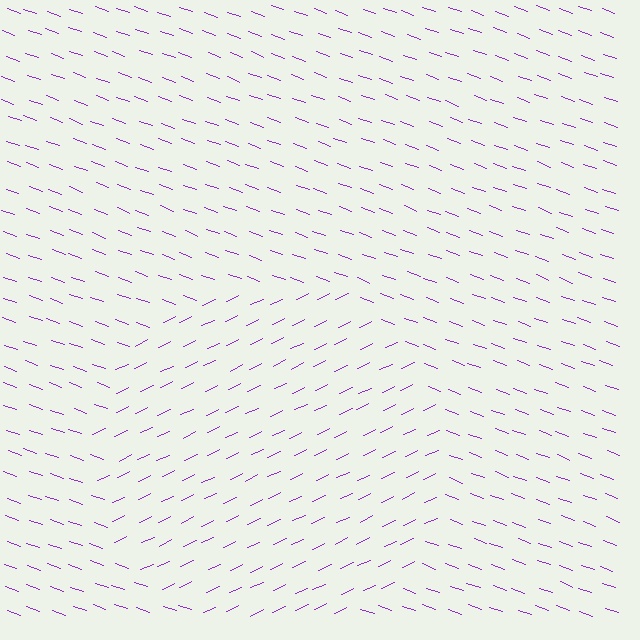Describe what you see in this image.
The image is filled with small purple line segments. A circle region in the image has lines oriented differently from the surrounding lines, creating a visible texture boundary.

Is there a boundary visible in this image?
Yes, there is a texture boundary formed by a change in line orientation.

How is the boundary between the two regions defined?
The boundary is defined purely by a change in line orientation (approximately 45 degrees difference). All lines are the same color and thickness.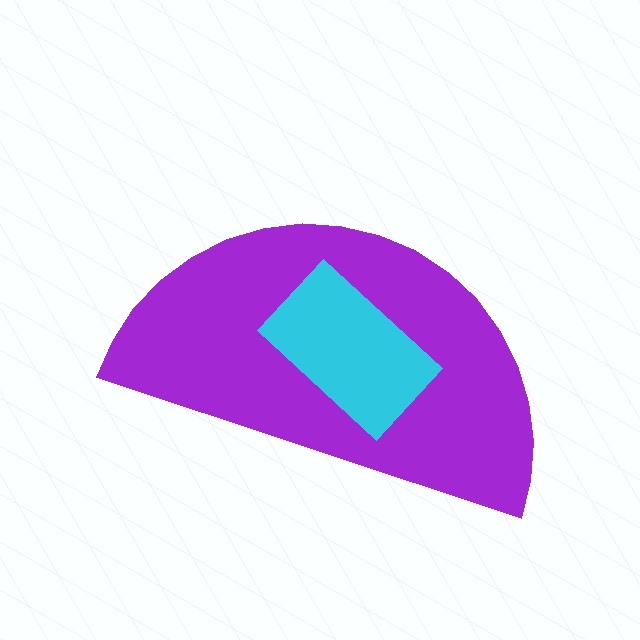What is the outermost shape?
The purple semicircle.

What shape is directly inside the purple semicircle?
The cyan rectangle.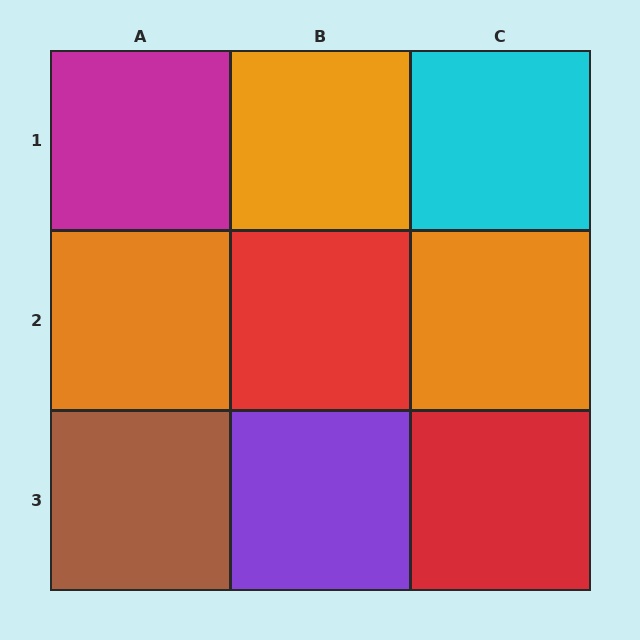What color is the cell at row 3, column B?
Purple.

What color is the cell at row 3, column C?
Red.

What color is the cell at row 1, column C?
Cyan.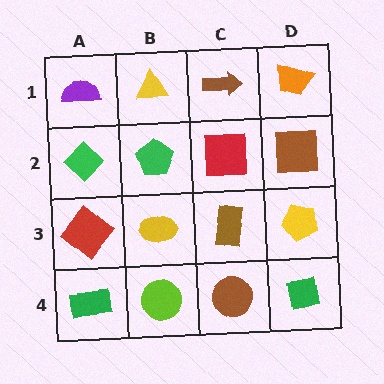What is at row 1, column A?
A purple semicircle.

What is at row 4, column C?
A brown circle.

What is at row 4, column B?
A lime circle.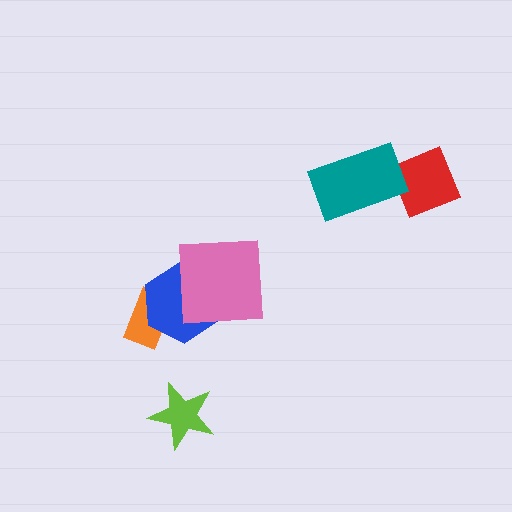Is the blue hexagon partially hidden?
Yes, it is partially covered by another shape.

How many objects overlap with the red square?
0 objects overlap with the red square.